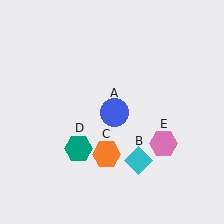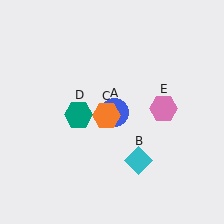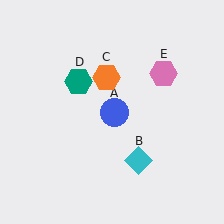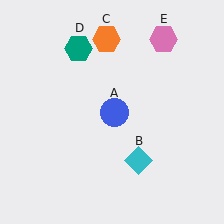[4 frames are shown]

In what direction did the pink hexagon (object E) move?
The pink hexagon (object E) moved up.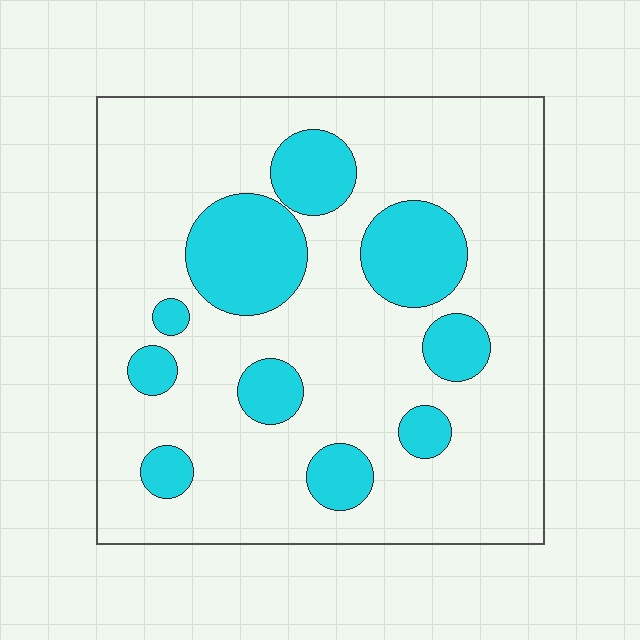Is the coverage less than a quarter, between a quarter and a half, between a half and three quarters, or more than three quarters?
Less than a quarter.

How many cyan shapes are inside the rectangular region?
10.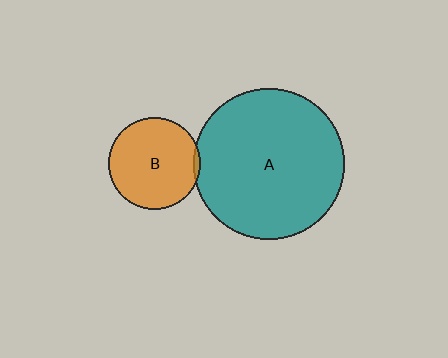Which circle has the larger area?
Circle A (teal).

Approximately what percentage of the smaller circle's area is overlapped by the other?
Approximately 5%.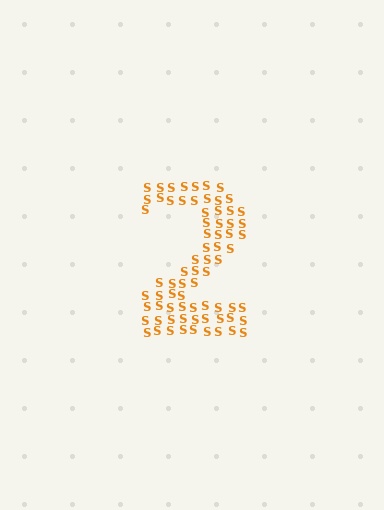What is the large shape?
The large shape is the digit 2.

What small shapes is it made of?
It is made of small letter S's.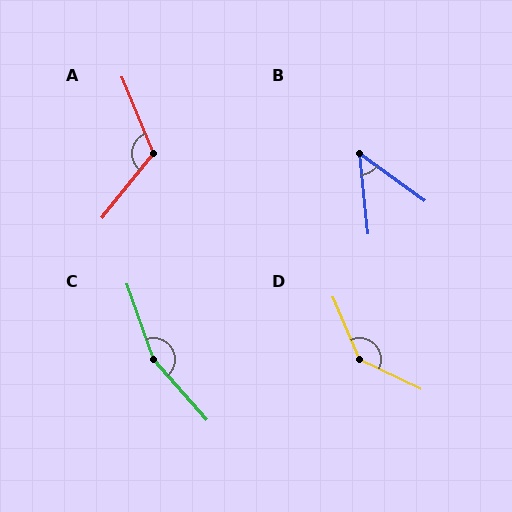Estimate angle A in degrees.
Approximately 119 degrees.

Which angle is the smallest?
B, at approximately 48 degrees.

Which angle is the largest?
C, at approximately 158 degrees.